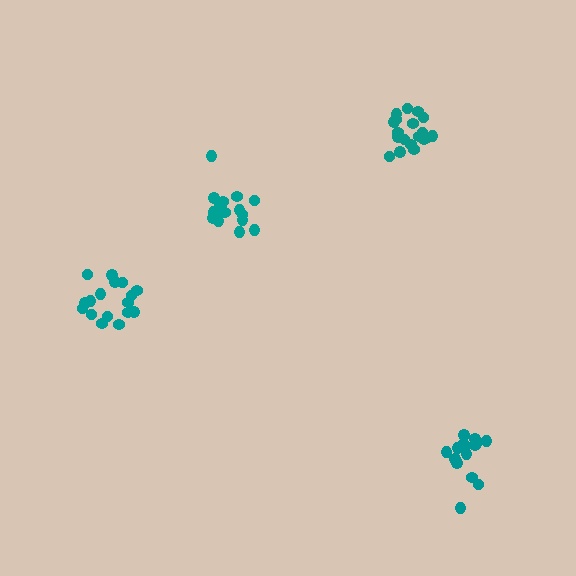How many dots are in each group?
Group 1: 17 dots, Group 2: 16 dots, Group 3: 19 dots, Group 4: 17 dots (69 total).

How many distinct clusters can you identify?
There are 4 distinct clusters.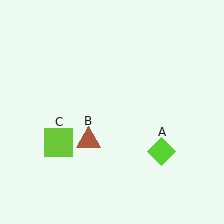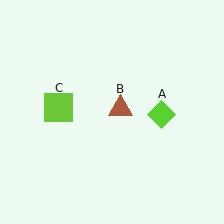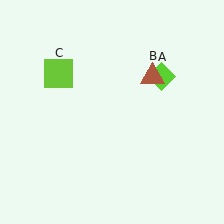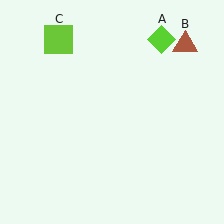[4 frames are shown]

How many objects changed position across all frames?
3 objects changed position: lime diamond (object A), brown triangle (object B), lime square (object C).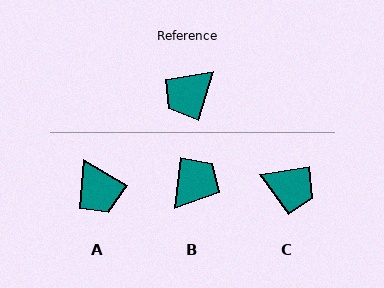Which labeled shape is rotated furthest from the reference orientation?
B, about 169 degrees away.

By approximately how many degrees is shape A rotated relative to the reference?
Approximately 76 degrees counter-clockwise.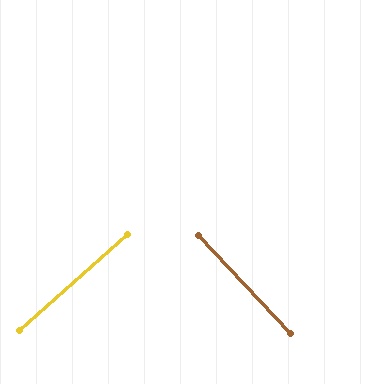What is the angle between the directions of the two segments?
Approximately 89 degrees.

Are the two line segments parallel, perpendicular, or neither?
Perpendicular — they meet at approximately 89°.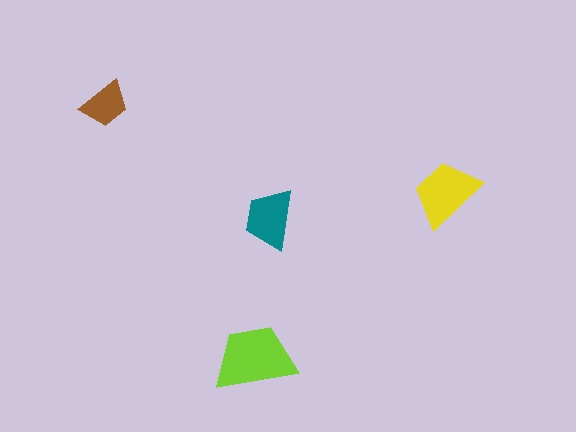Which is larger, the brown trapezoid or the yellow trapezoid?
The yellow one.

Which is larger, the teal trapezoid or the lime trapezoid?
The lime one.